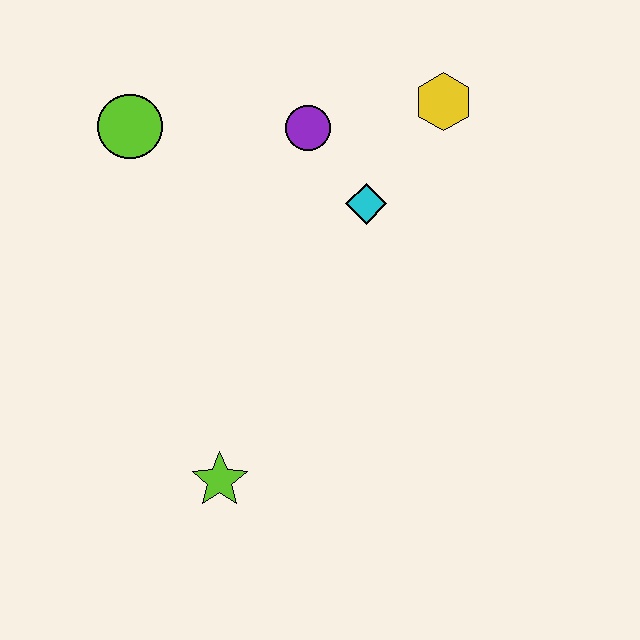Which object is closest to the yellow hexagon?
The cyan diamond is closest to the yellow hexagon.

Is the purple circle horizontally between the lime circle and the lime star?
No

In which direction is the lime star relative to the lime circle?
The lime star is below the lime circle.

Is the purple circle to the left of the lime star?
No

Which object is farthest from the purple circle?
The lime star is farthest from the purple circle.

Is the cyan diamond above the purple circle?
No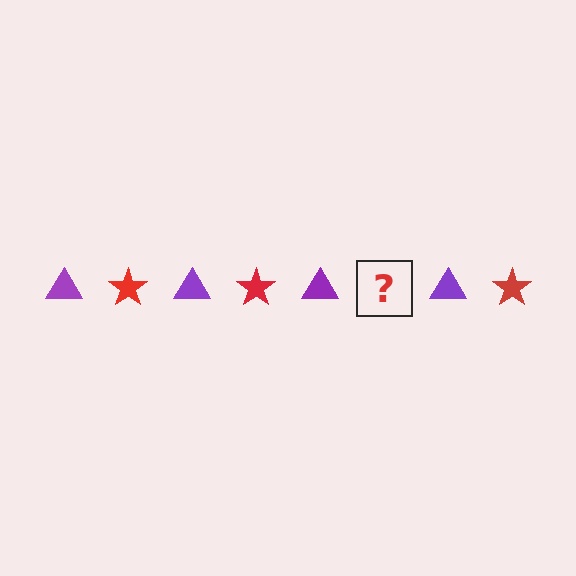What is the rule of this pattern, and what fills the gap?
The rule is that the pattern alternates between purple triangle and red star. The gap should be filled with a red star.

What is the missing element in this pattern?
The missing element is a red star.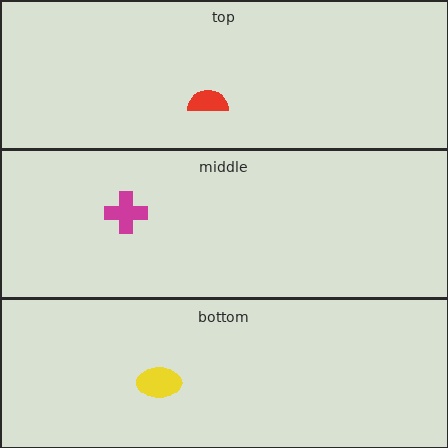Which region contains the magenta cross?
The middle region.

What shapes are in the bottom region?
The yellow ellipse.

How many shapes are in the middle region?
1.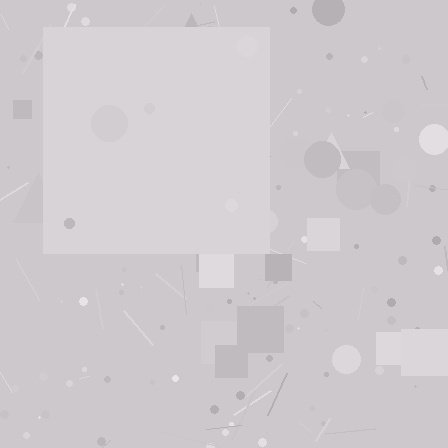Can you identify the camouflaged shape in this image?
The camouflaged shape is a square.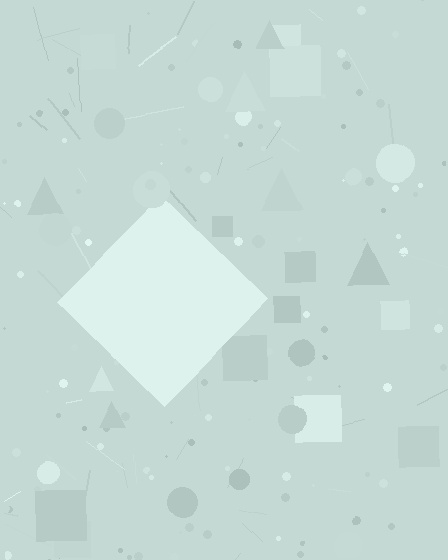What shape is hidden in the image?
A diamond is hidden in the image.